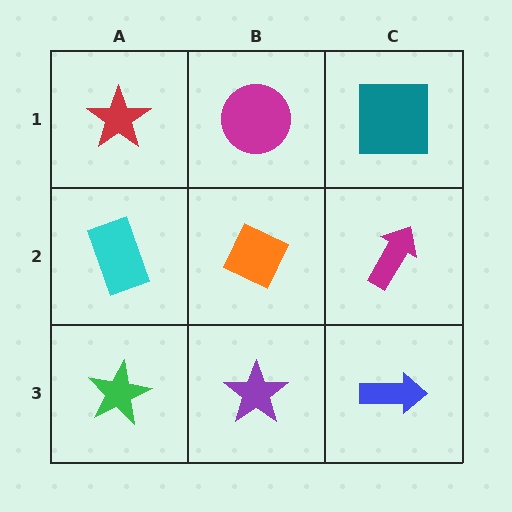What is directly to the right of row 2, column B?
A magenta arrow.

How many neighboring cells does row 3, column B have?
3.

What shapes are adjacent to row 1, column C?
A magenta arrow (row 2, column C), a magenta circle (row 1, column B).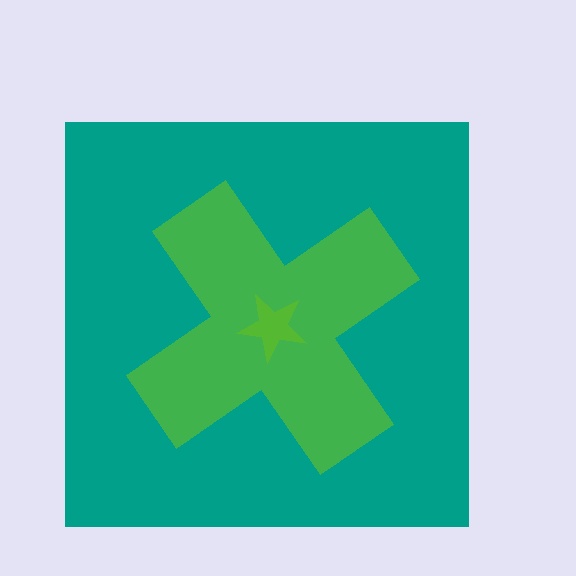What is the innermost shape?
The lime star.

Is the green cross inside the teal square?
Yes.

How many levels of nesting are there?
3.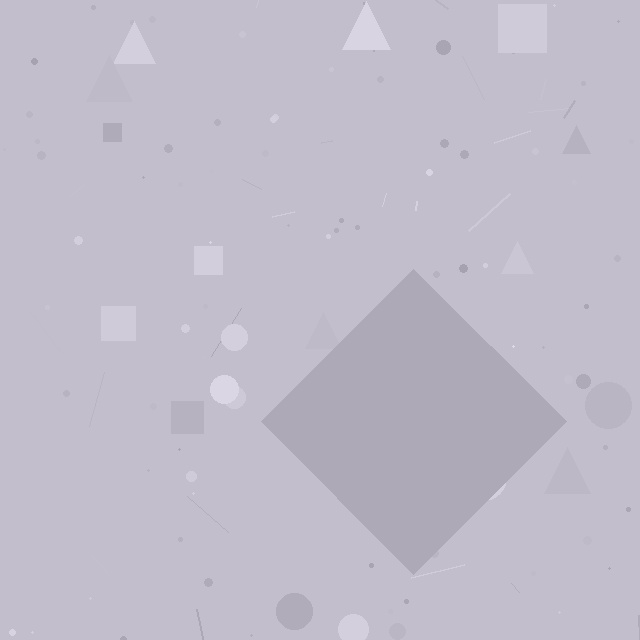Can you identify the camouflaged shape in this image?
The camouflaged shape is a diamond.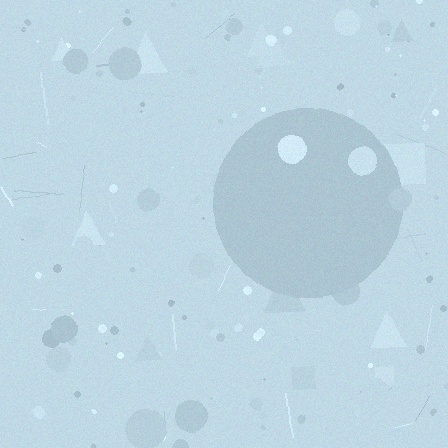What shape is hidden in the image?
A circle is hidden in the image.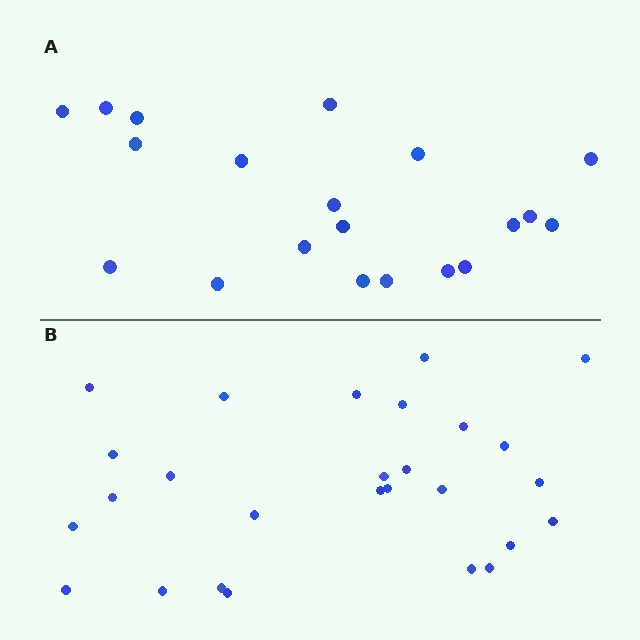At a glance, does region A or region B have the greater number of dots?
Region B (the bottom region) has more dots.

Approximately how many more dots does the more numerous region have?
Region B has roughly 8 or so more dots than region A.